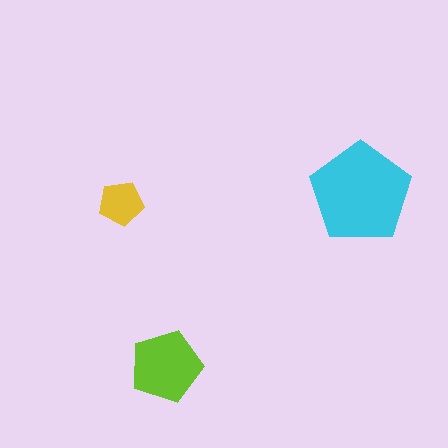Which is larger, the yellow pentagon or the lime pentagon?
The lime one.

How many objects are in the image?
There are 3 objects in the image.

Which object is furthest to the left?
The yellow pentagon is leftmost.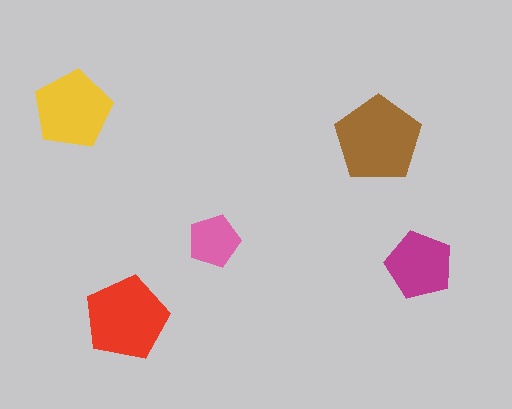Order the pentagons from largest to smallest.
the brown one, the red one, the yellow one, the magenta one, the pink one.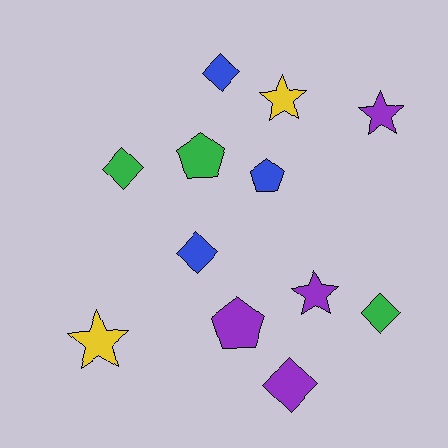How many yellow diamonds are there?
There are no yellow diamonds.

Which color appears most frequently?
Purple, with 4 objects.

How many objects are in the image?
There are 12 objects.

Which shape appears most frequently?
Diamond, with 5 objects.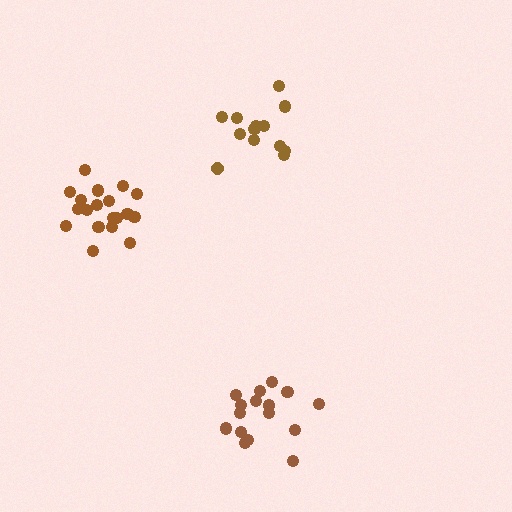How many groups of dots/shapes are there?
There are 3 groups.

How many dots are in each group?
Group 1: 16 dots, Group 2: 19 dots, Group 3: 13 dots (48 total).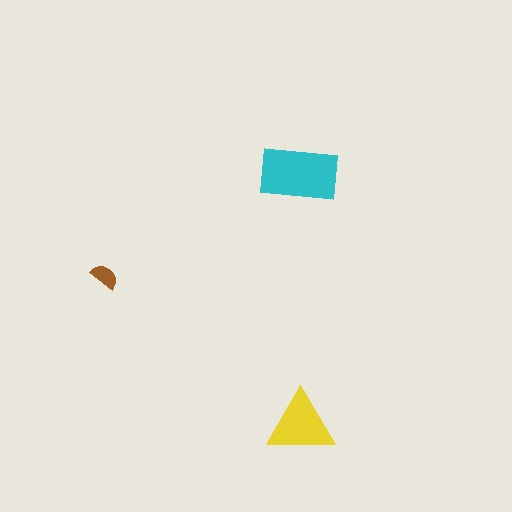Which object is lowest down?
The yellow triangle is bottommost.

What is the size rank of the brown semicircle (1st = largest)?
3rd.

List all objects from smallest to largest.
The brown semicircle, the yellow triangle, the cyan rectangle.